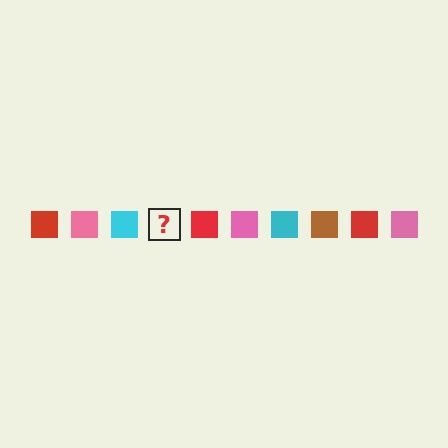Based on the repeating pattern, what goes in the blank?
The blank should be a brown square.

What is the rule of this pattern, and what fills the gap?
The rule is that the pattern cycles through red, pink, cyan, brown squares. The gap should be filled with a brown square.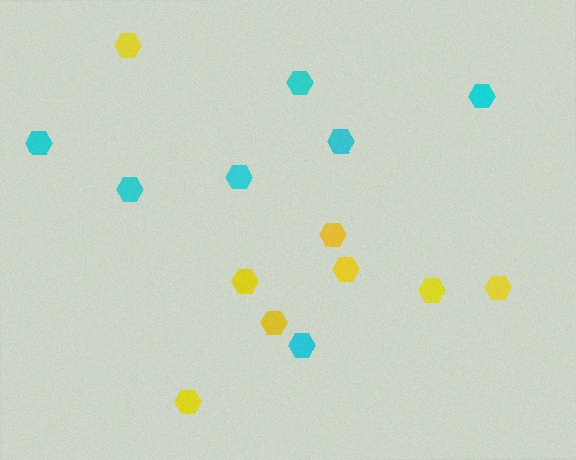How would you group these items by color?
There are 2 groups: one group of yellow hexagons (8) and one group of cyan hexagons (7).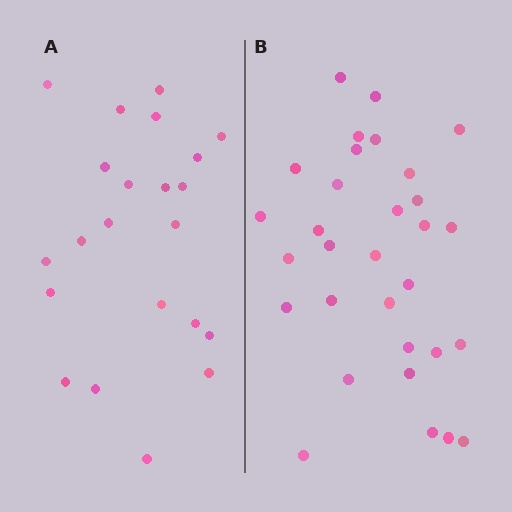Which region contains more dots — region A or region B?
Region B (the right region) has more dots.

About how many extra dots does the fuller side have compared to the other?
Region B has roughly 8 or so more dots than region A.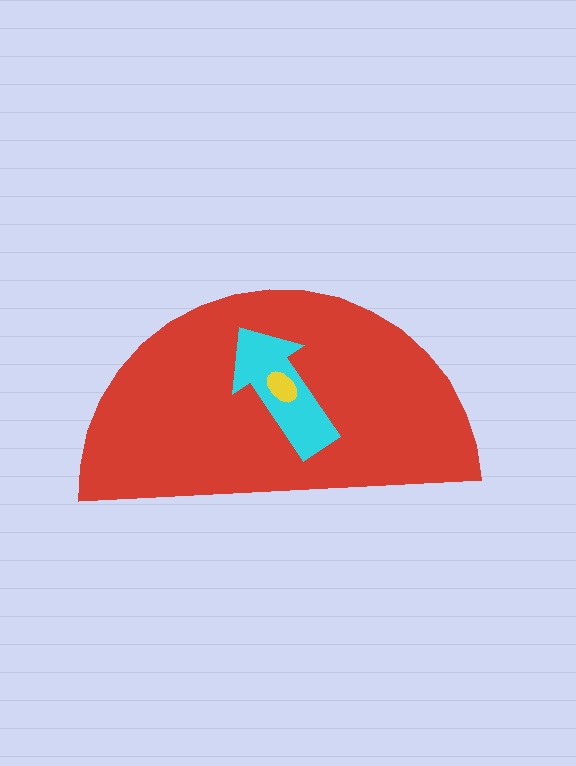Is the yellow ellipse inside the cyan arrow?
Yes.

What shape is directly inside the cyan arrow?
The yellow ellipse.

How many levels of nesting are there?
3.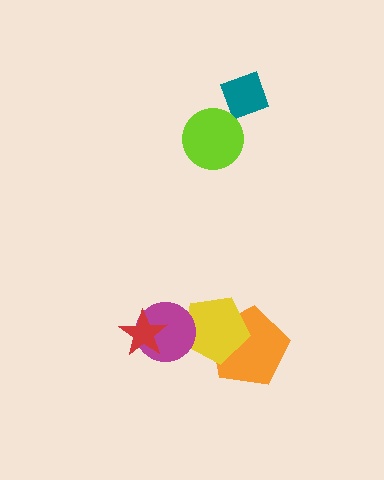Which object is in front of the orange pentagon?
The yellow pentagon is in front of the orange pentagon.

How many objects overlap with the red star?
1 object overlaps with the red star.